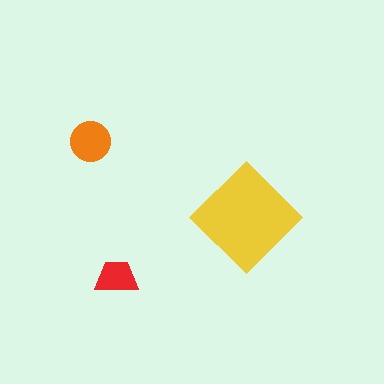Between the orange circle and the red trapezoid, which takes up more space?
The orange circle.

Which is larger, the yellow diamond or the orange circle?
The yellow diamond.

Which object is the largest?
The yellow diamond.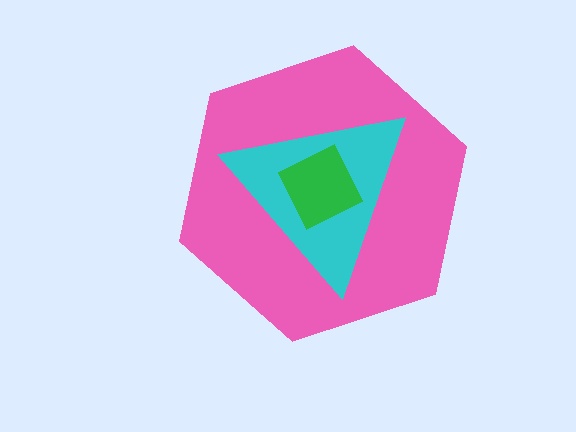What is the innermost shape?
The green square.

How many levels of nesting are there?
3.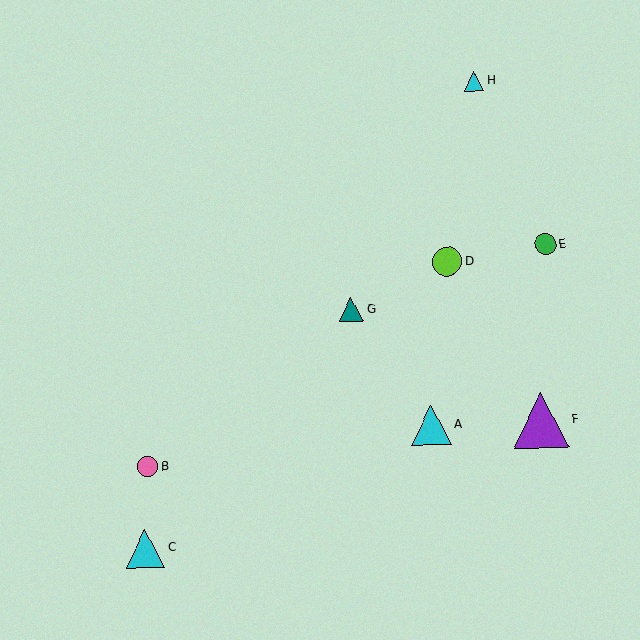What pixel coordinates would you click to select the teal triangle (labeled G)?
Click at (351, 309) to select the teal triangle G.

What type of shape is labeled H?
Shape H is a cyan triangle.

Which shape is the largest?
The purple triangle (labeled F) is the largest.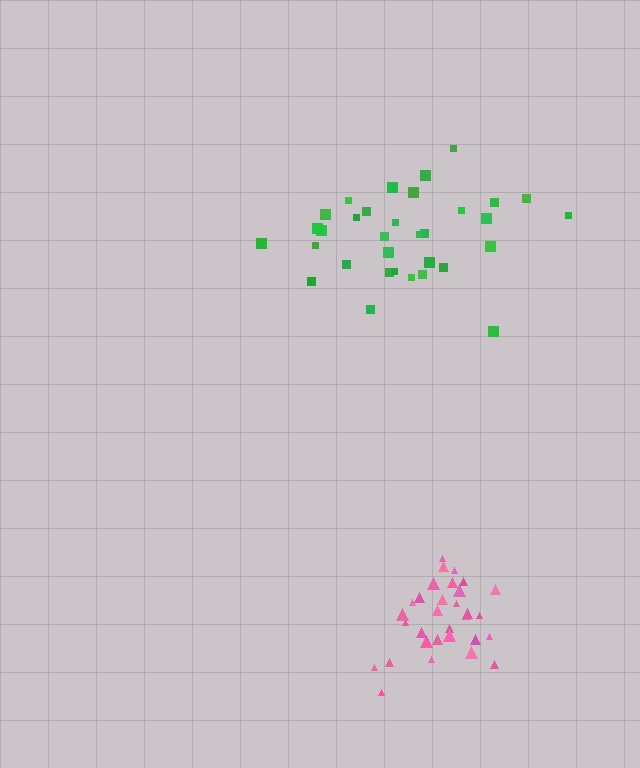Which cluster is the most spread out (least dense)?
Green.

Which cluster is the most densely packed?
Pink.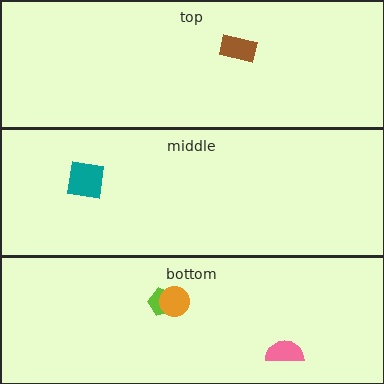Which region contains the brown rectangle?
The top region.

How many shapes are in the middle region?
1.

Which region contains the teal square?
The middle region.